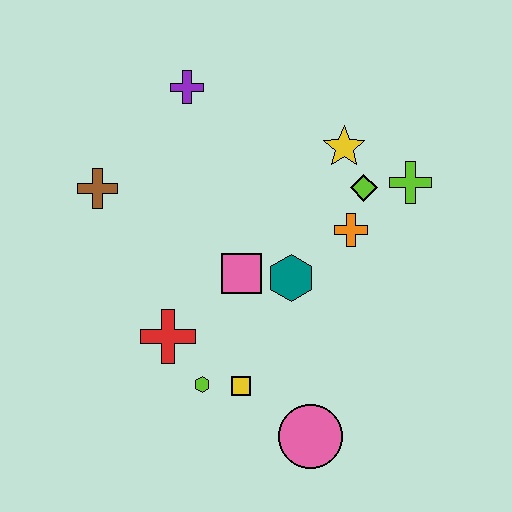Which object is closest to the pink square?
The teal hexagon is closest to the pink square.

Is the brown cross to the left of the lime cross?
Yes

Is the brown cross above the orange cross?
Yes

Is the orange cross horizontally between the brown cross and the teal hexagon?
No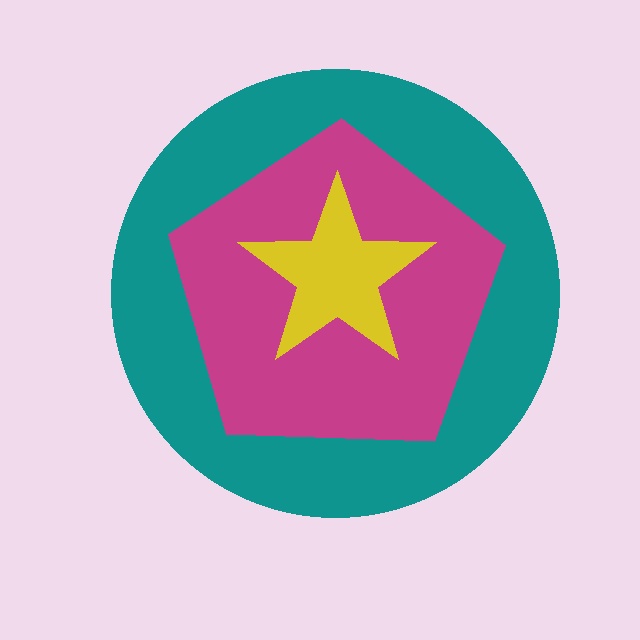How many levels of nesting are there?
3.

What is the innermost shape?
The yellow star.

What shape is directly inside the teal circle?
The magenta pentagon.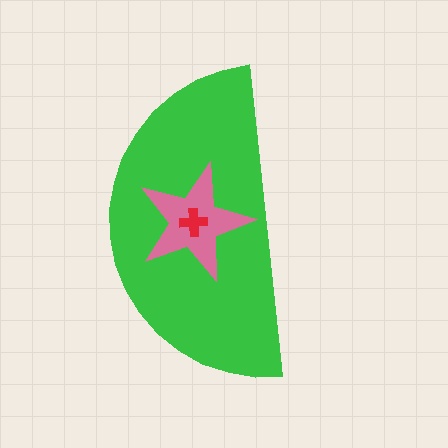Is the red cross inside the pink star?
Yes.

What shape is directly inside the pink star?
The red cross.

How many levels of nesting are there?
3.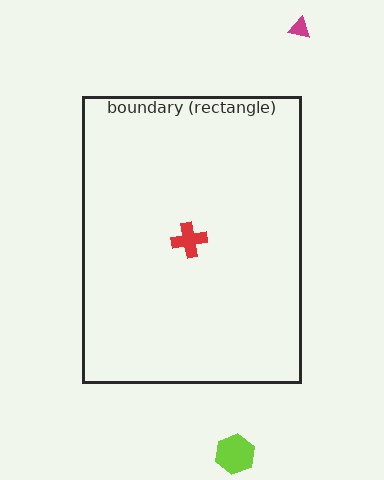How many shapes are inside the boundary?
1 inside, 2 outside.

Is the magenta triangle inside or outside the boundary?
Outside.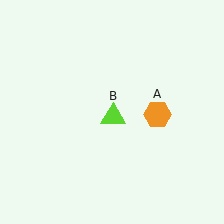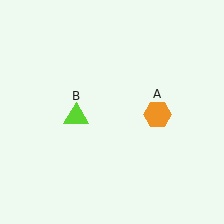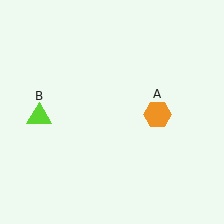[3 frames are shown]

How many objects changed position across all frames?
1 object changed position: lime triangle (object B).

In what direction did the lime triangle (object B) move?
The lime triangle (object B) moved left.